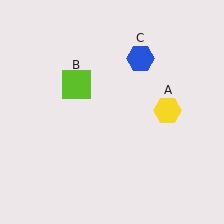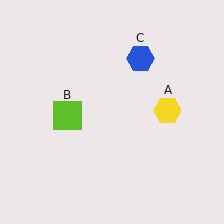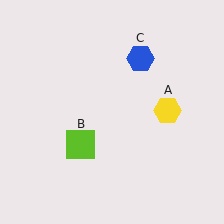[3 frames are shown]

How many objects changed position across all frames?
1 object changed position: lime square (object B).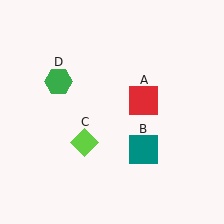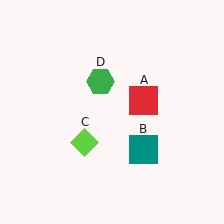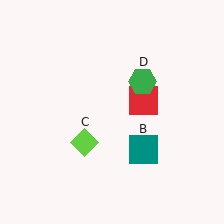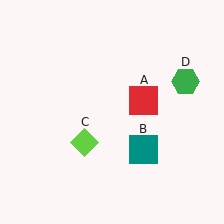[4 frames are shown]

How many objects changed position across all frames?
1 object changed position: green hexagon (object D).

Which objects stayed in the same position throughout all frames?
Red square (object A) and teal square (object B) and lime diamond (object C) remained stationary.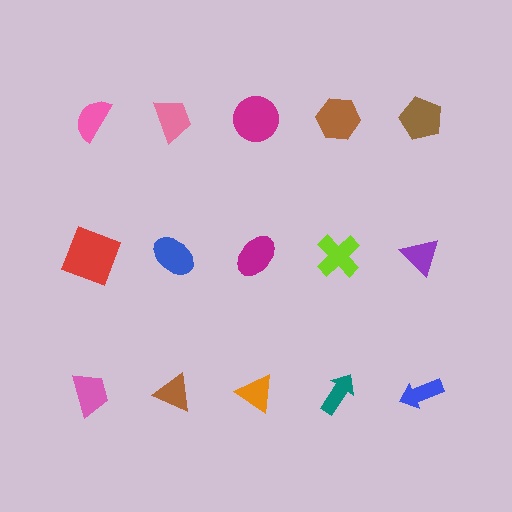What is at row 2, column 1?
A red square.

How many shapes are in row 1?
5 shapes.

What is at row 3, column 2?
A brown triangle.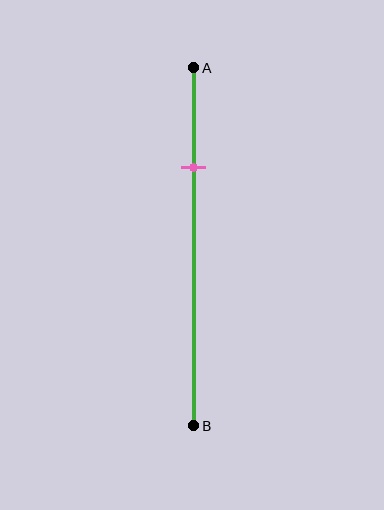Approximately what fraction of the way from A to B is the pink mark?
The pink mark is approximately 30% of the way from A to B.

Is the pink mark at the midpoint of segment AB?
No, the mark is at about 30% from A, not at the 50% midpoint.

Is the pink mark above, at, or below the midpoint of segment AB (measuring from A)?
The pink mark is above the midpoint of segment AB.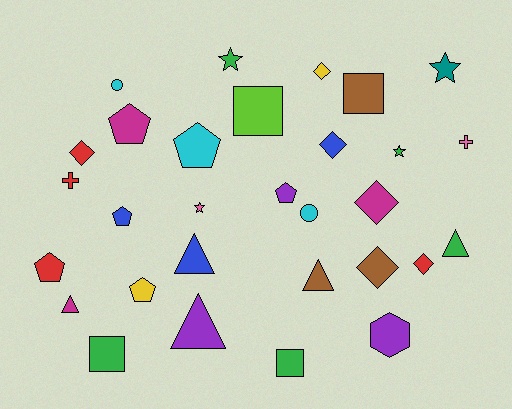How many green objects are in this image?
There are 5 green objects.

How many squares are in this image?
There are 4 squares.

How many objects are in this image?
There are 30 objects.